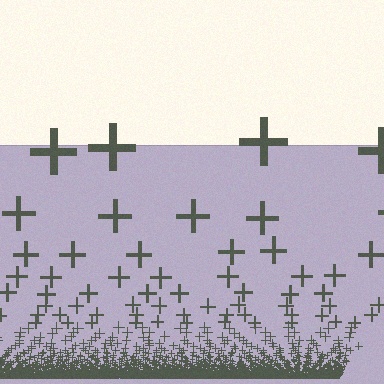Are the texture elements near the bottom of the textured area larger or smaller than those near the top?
Smaller. The gradient is inverted — elements near the bottom are smaller and denser.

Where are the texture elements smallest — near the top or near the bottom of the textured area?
Near the bottom.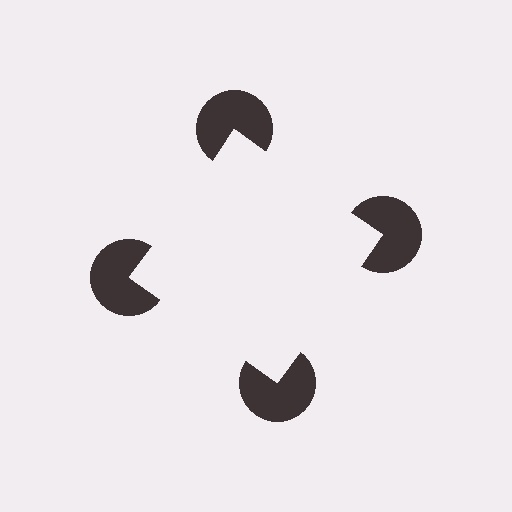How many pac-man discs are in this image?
There are 4 — one at each vertex of the illusory square.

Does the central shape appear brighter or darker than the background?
It typically appears slightly brighter than the background, even though no actual brightness change is drawn.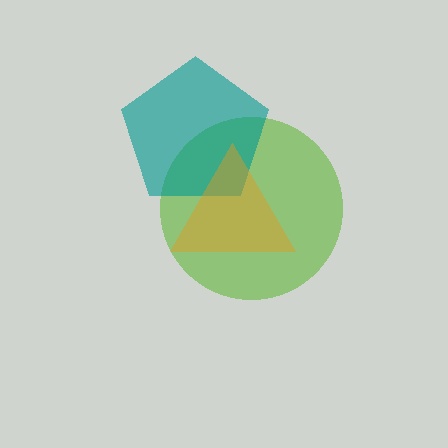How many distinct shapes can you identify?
There are 3 distinct shapes: a lime circle, a teal pentagon, an orange triangle.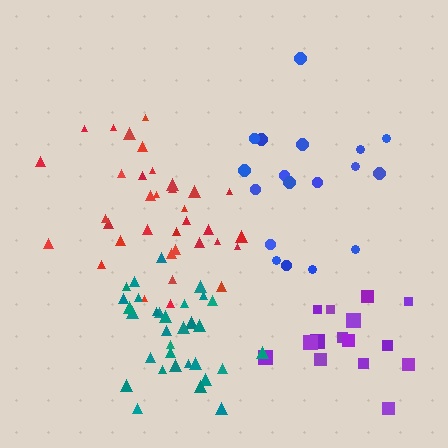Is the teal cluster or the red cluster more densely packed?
Teal.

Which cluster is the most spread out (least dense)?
Blue.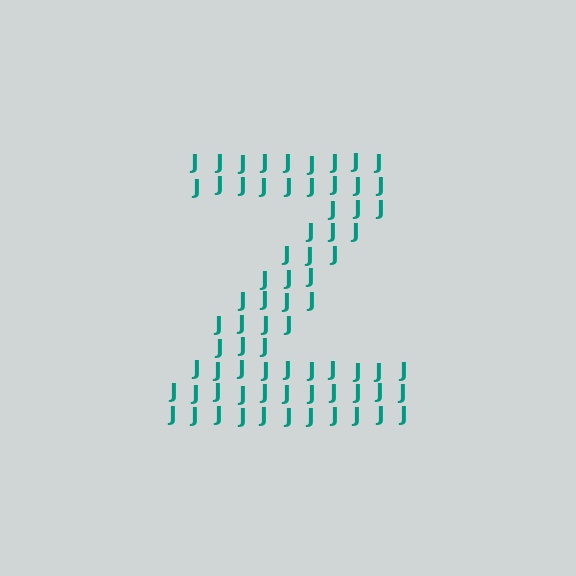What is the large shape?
The large shape is the letter Z.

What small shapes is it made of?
It is made of small letter J's.